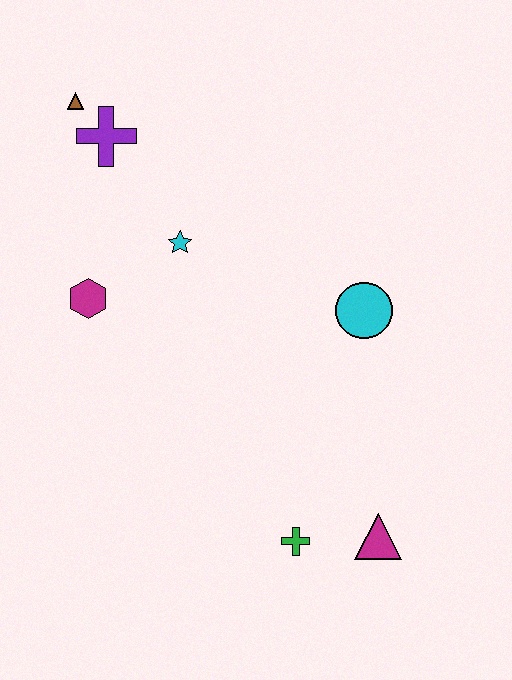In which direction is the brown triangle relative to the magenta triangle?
The brown triangle is above the magenta triangle.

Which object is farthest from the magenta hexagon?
The magenta triangle is farthest from the magenta hexagon.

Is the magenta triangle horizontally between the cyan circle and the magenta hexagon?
No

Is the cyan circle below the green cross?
No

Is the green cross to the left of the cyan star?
No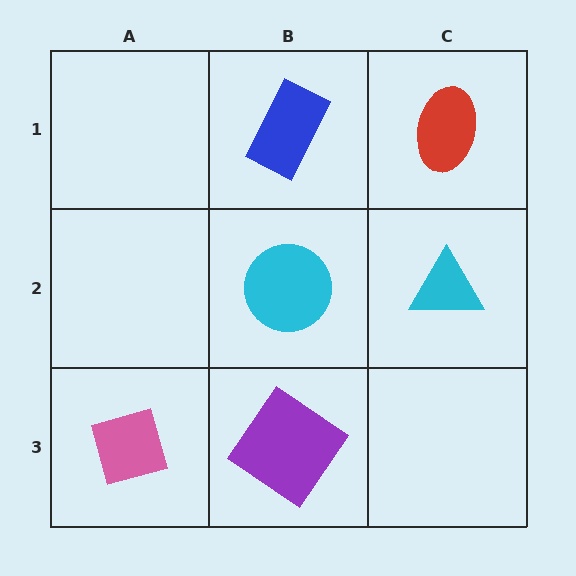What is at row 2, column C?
A cyan triangle.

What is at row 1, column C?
A red ellipse.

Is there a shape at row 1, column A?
No, that cell is empty.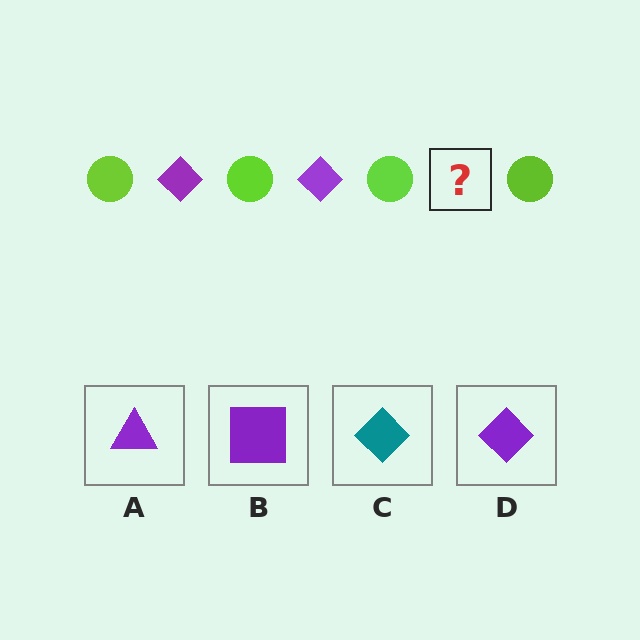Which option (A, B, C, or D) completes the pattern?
D.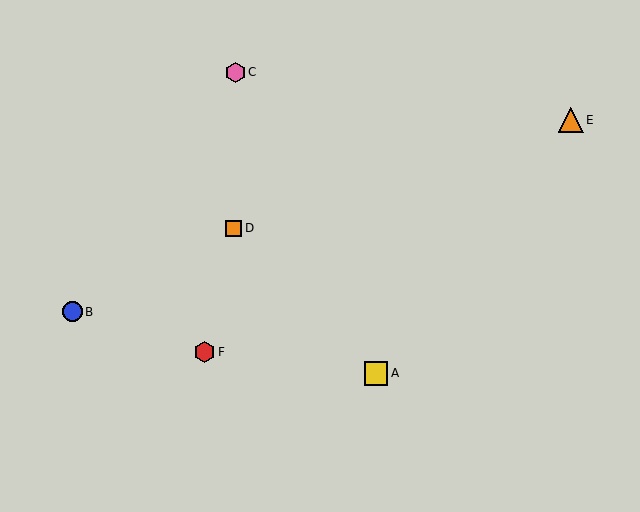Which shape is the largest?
The orange triangle (labeled E) is the largest.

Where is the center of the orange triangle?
The center of the orange triangle is at (571, 120).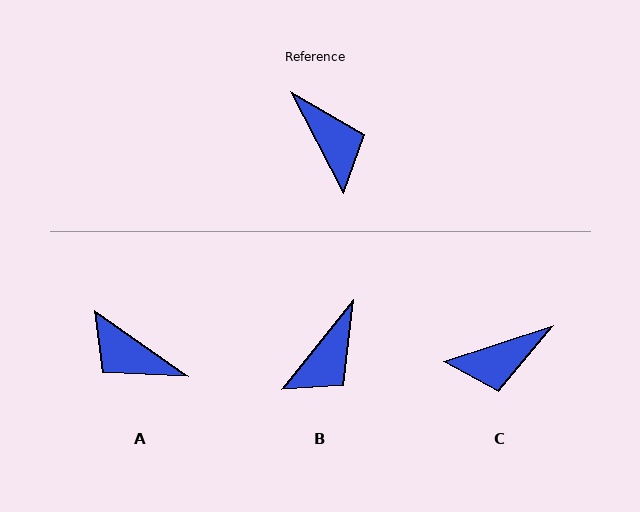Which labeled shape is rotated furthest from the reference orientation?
A, about 153 degrees away.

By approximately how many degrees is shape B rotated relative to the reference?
Approximately 66 degrees clockwise.